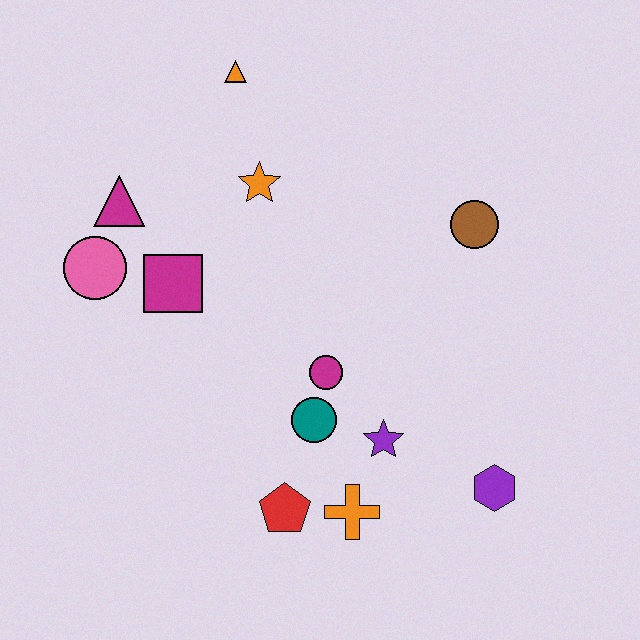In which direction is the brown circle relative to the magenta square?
The brown circle is to the right of the magenta square.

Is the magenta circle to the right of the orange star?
Yes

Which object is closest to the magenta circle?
The teal circle is closest to the magenta circle.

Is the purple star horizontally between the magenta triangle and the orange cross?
No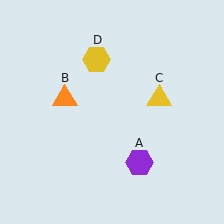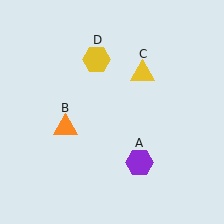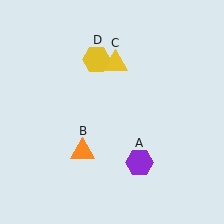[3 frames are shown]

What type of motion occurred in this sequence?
The orange triangle (object B), yellow triangle (object C) rotated counterclockwise around the center of the scene.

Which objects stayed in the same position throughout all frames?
Purple hexagon (object A) and yellow hexagon (object D) remained stationary.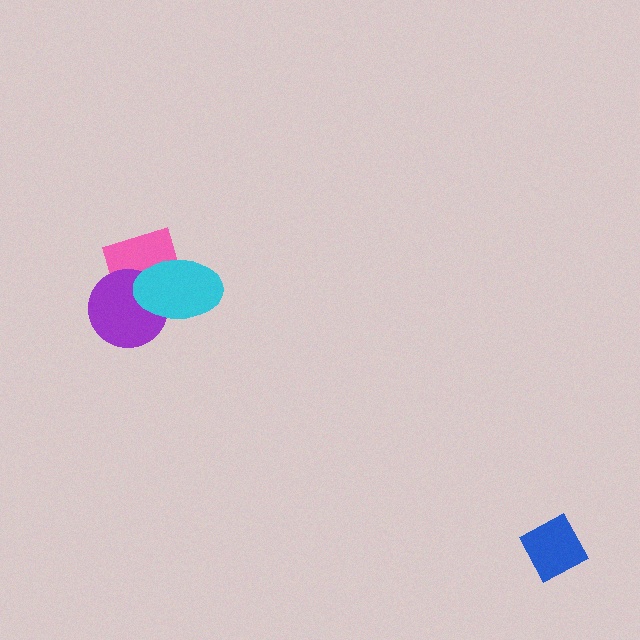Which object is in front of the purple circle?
The cyan ellipse is in front of the purple circle.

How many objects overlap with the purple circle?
2 objects overlap with the purple circle.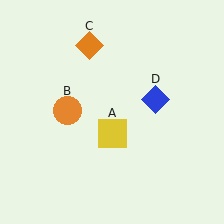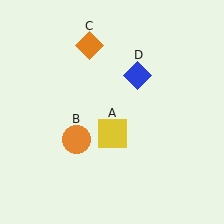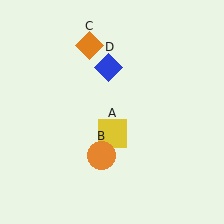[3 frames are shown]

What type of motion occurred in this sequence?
The orange circle (object B), blue diamond (object D) rotated counterclockwise around the center of the scene.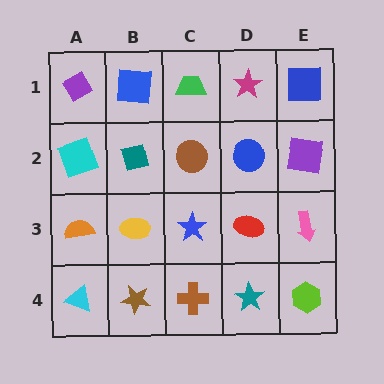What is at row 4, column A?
A cyan triangle.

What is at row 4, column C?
A brown cross.